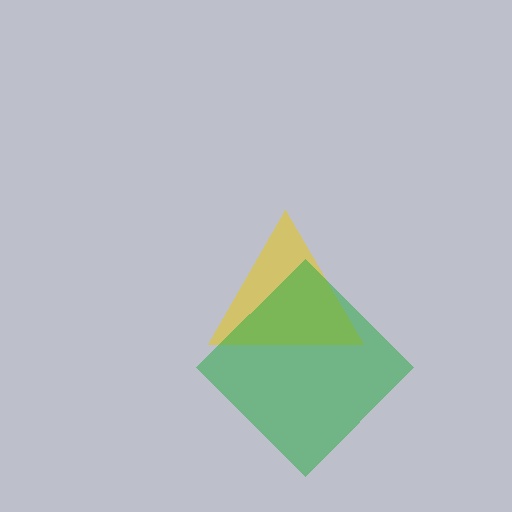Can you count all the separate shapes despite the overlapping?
Yes, there are 2 separate shapes.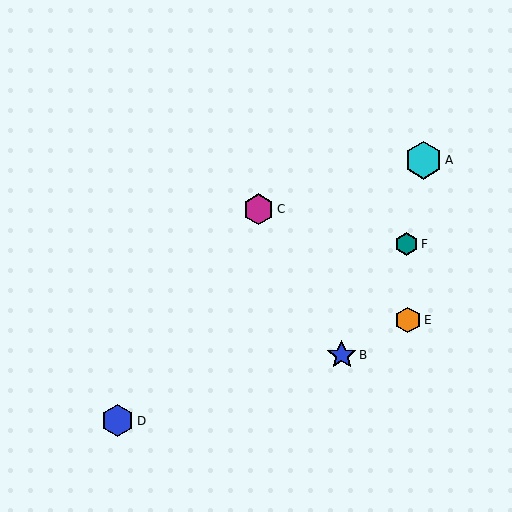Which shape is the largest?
The cyan hexagon (labeled A) is the largest.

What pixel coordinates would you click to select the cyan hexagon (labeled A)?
Click at (423, 160) to select the cyan hexagon A.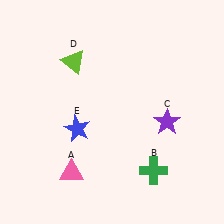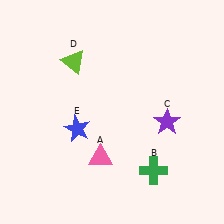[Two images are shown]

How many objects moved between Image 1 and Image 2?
1 object moved between the two images.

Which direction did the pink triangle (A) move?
The pink triangle (A) moved right.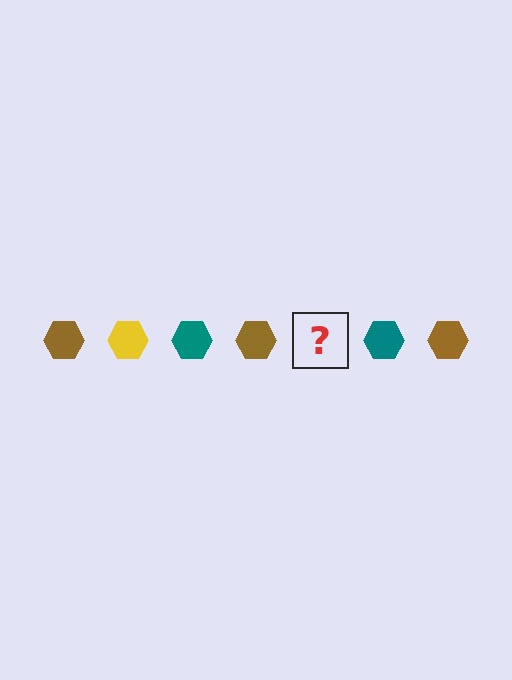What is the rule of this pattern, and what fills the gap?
The rule is that the pattern cycles through brown, yellow, teal hexagons. The gap should be filled with a yellow hexagon.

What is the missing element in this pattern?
The missing element is a yellow hexagon.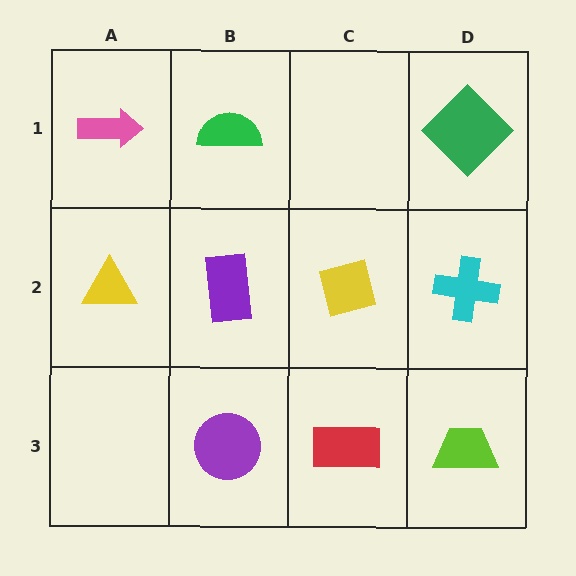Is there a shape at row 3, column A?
No, that cell is empty.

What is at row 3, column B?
A purple circle.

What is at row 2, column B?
A purple rectangle.